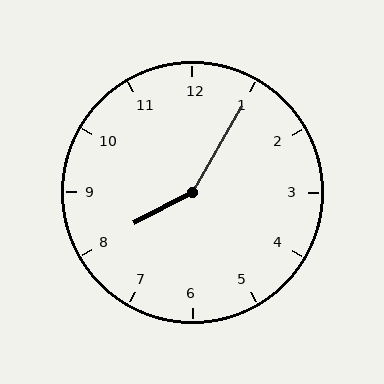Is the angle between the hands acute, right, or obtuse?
It is obtuse.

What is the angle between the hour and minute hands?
Approximately 148 degrees.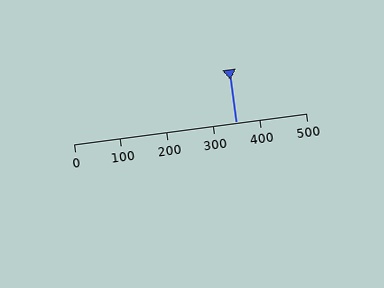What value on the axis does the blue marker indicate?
The marker indicates approximately 350.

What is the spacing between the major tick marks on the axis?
The major ticks are spaced 100 apart.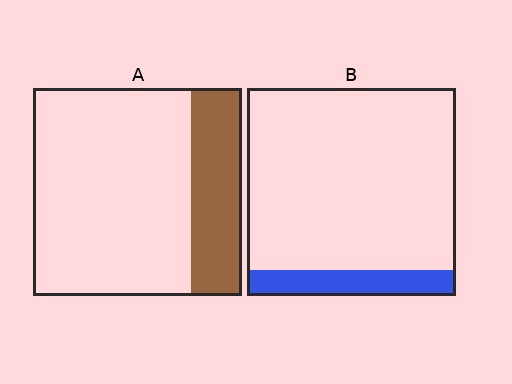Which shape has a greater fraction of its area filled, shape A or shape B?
Shape A.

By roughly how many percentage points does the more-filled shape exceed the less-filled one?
By roughly 10 percentage points (A over B).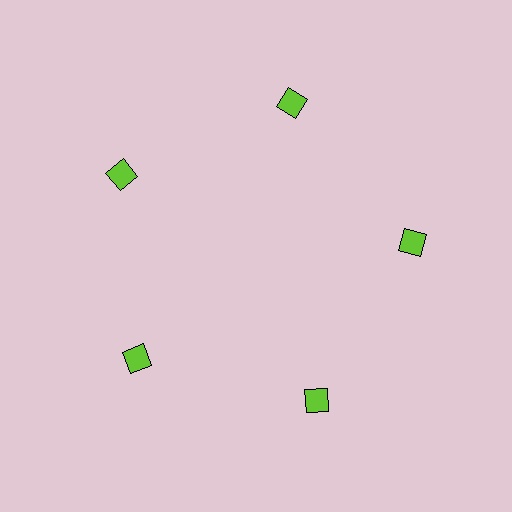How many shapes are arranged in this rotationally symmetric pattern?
There are 5 shapes, arranged in 5 groups of 1.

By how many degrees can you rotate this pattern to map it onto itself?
The pattern maps onto itself every 72 degrees of rotation.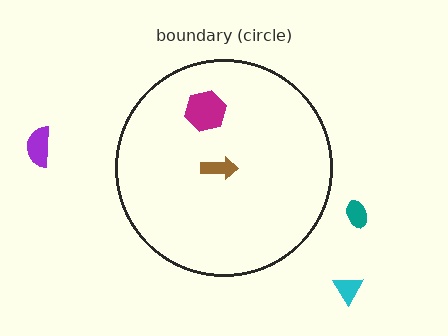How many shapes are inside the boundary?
2 inside, 3 outside.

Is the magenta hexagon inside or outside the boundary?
Inside.